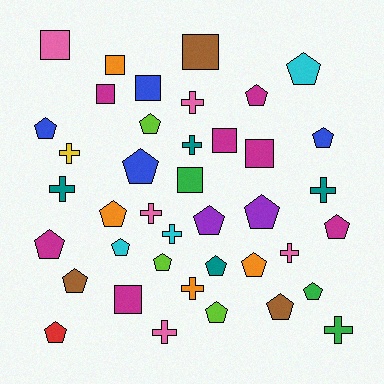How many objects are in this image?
There are 40 objects.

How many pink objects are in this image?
There are 5 pink objects.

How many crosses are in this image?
There are 11 crosses.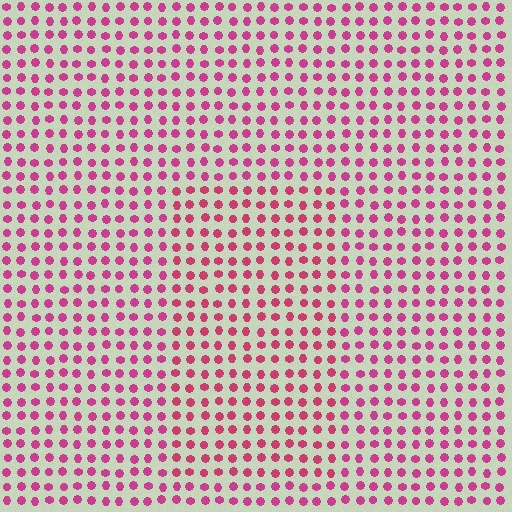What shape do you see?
I see a rectangle.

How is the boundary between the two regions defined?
The boundary is defined purely by a slight shift in hue (about 15 degrees). Spacing, size, and orientation are identical on both sides.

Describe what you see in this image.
The image is filled with small magenta elements in a uniform arrangement. A rectangle-shaped region is visible where the elements are tinted to a slightly different hue, forming a subtle color boundary.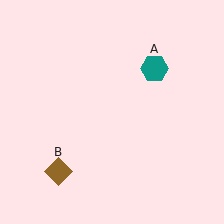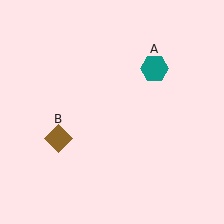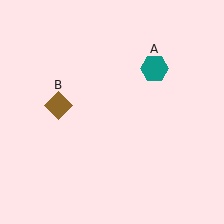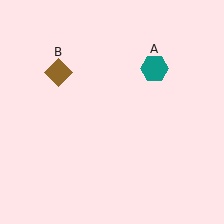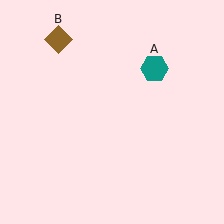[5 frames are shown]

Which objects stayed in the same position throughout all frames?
Teal hexagon (object A) remained stationary.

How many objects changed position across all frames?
1 object changed position: brown diamond (object B).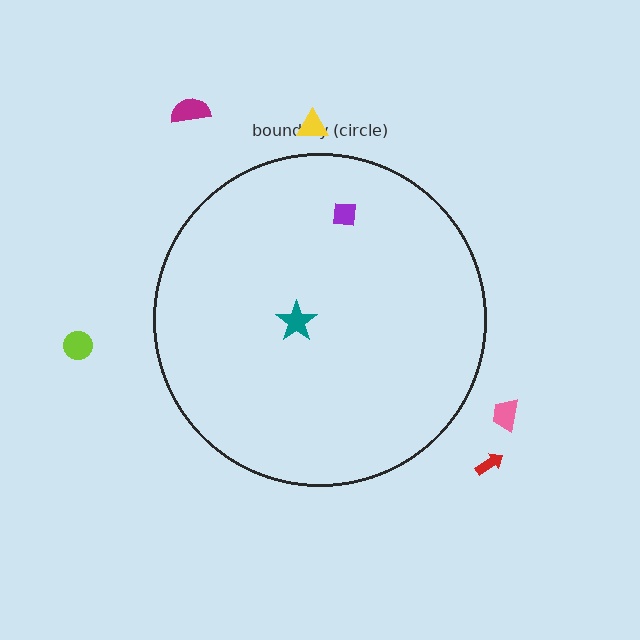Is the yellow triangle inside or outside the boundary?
Outside.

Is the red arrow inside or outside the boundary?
Outside.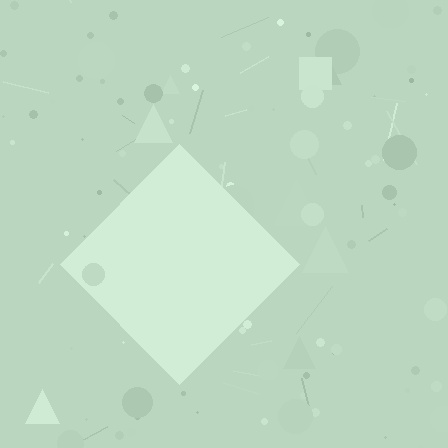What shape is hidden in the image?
A diamond is hidden in the image.